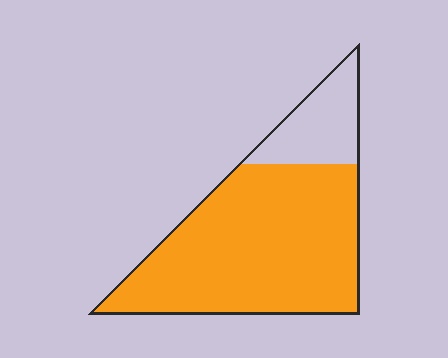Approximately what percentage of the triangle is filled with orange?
Approximately 80%.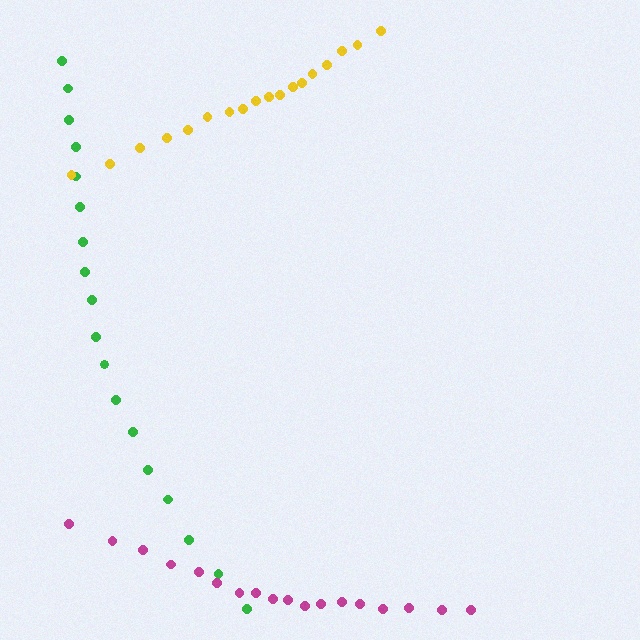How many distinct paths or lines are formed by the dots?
There are 3 distinct paths.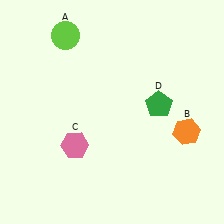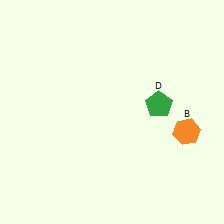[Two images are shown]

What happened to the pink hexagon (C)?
The pink hexagon (C) was removed in Image 2. It was in the bottom-left area of Image 1.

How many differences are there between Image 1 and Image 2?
There are 2 differences between the two images.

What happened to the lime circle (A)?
The lime circle (A) was removed in Image 2. It was in the top-left area of Image 1.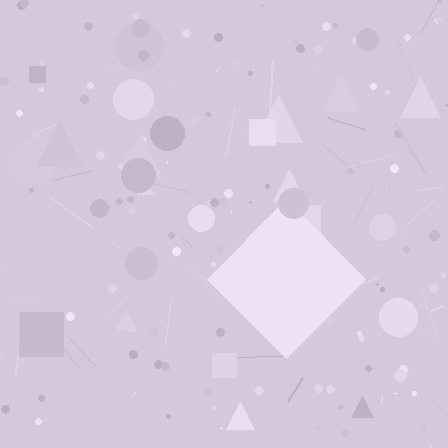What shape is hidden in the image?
A diamond is hidden in the image.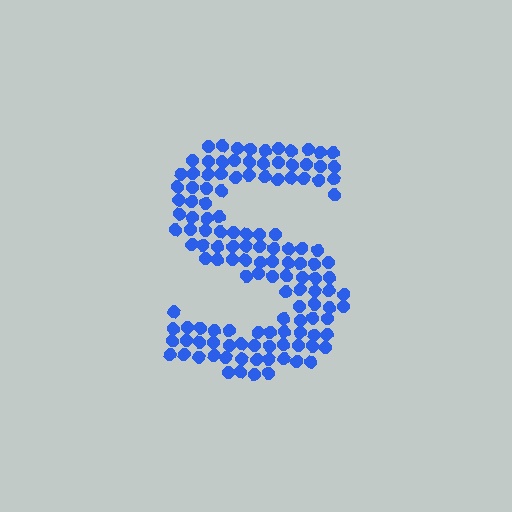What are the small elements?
The small elements are circles.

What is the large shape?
The large shape is the letter S.